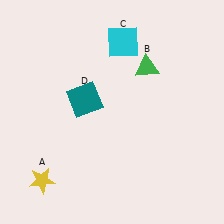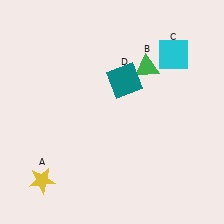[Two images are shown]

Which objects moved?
The objects that moved are: the cyan square (C), the teal square (D).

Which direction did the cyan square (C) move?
The cyan square (C) moved right.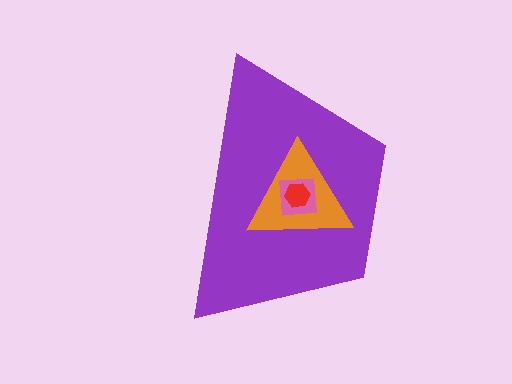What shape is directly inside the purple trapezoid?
The orange triangle.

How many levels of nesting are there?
4.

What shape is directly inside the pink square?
The red hexagon.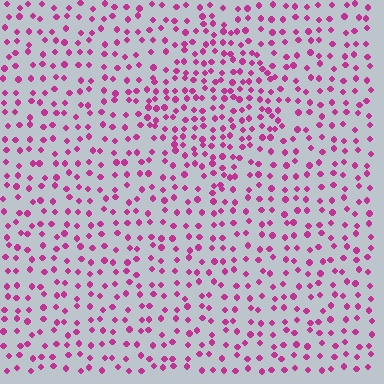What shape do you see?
I see a diamond.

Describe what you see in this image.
The image contains small magenta elements arranged at two different densities. A diamond-shaped region is visible where the elements are more densely packed than the surrounding area.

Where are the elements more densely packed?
The elements are more densely packed inside the diamond boundary.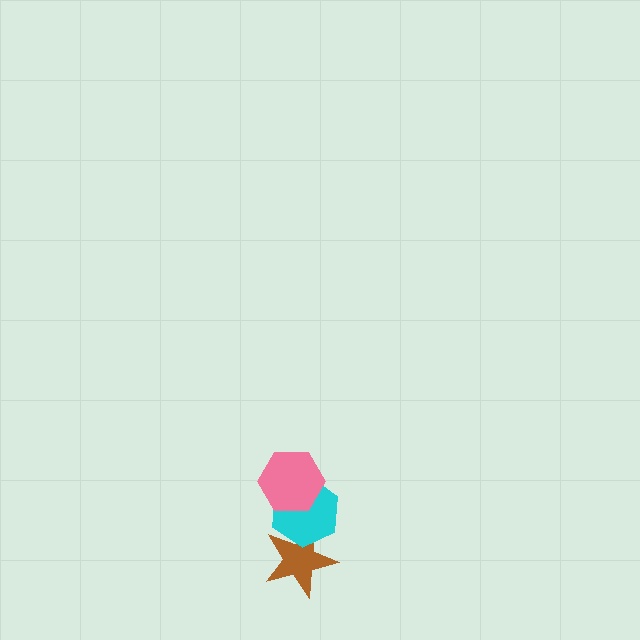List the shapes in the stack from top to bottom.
From top to bottom: the pink hexagon, the cyan hexagon, the brown star.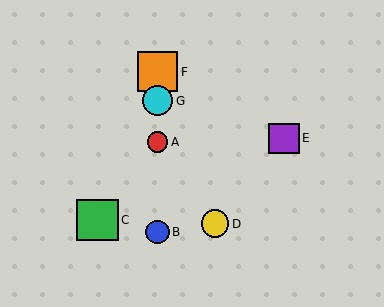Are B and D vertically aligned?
No, B is at x≈158 and D is at x≈215.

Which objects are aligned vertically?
Objects A, B, F, G are aligned vertically.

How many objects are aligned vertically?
4 objects (A, B, F, G) are aligned vertically.